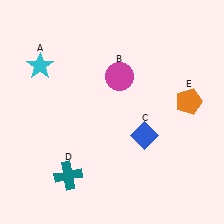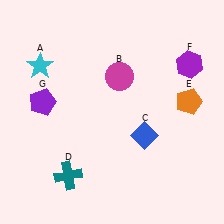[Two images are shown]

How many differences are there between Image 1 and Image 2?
There are 2 differences between the two images.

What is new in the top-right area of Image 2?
A purple hexagon (F) was added in the top-right area of Image 2.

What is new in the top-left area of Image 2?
A purple pentagon (G) was added in the top-left area of Image 2.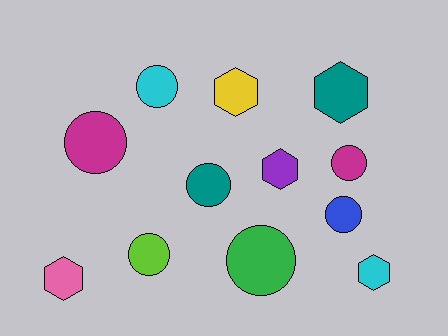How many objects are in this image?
There are 12 objects.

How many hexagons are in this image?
There are 5 hexagons.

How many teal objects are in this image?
There are 2 teal objects.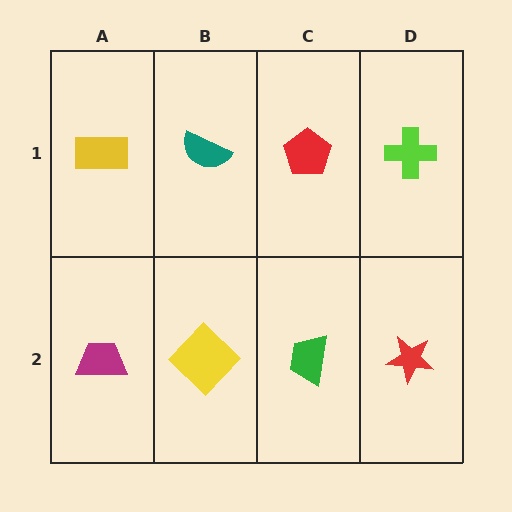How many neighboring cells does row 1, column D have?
2.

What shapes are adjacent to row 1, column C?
A green trapezoid (row 2, column C), a teal semicircle (row 1, column B), a lime cross (row 1, column D).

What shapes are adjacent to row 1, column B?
A yellow diamond (row 2, column B), a yellow rectangle (row 1, column A), a red pentagon (row 1, column C).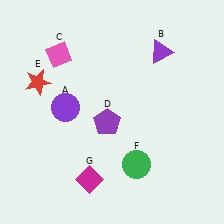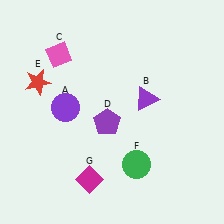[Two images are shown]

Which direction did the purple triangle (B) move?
The purple triangle (B) moved down.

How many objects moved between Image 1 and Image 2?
1 object moved between the two images.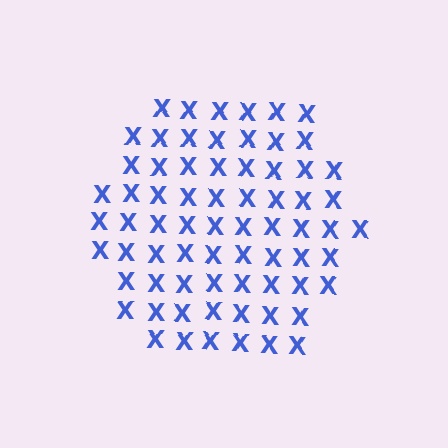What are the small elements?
The small elements are letter X's.